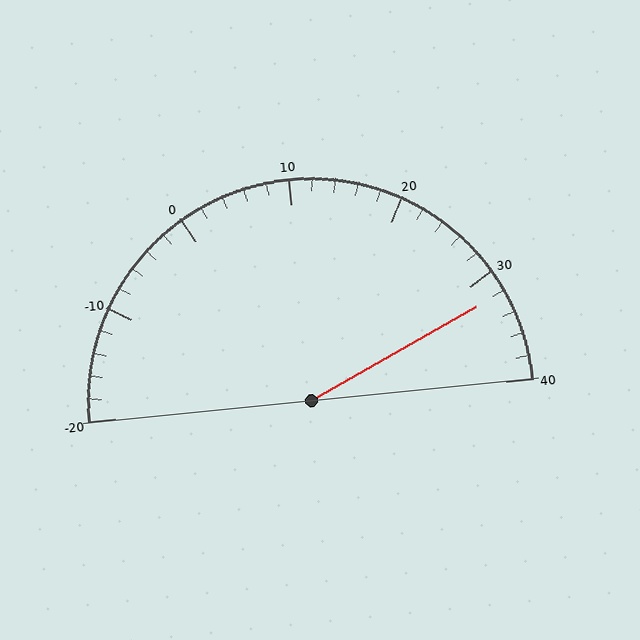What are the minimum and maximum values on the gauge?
The gauge ranges from -20 to 40.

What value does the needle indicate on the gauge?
The needle indicates approximately 32.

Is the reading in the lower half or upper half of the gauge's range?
The reading is in the upper half of the range (-20 to 40).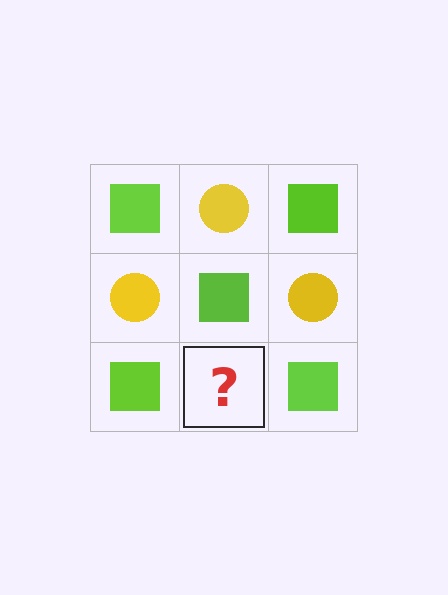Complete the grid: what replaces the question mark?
The question mark should be replaced with a yellow circle.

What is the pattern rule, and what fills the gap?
The rule is that it alternates lime square and yellow circle in a checkerboard pattern. The gap should be filled with a yellow circle.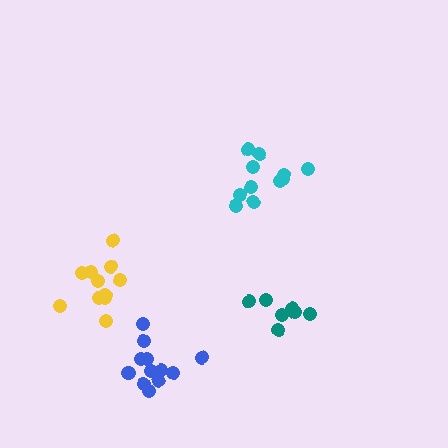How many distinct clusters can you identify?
There are 4 distinct clusters.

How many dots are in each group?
Group 1: 7 dots, Group 2: 12 dots, Group 3: 11 dots, Group 4: 11 dots (41 total).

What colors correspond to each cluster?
The clusters are colored: teal, blue, cyan, yellow.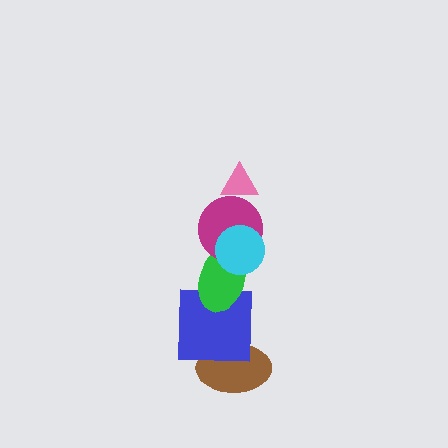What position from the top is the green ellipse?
The green ellipse is 4th from the top.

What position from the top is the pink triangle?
The pink triangle is 1st from the top.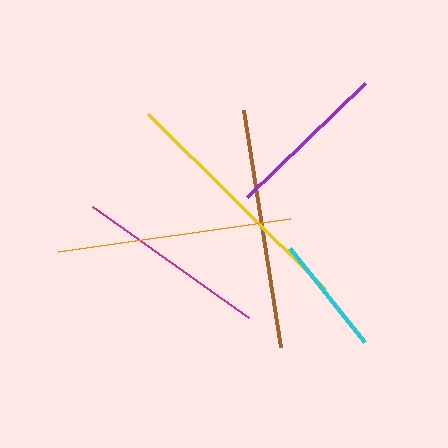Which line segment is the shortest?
The cyan line is the shortest at approximately 121 pixels.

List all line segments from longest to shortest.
From longest to shortest: yellow, brown, orange, magenta, purple, cyan.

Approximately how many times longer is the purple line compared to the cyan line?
The purple line is approximately 1.4 times the length of the cyan line.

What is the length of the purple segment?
The purple segment is approximately 164 pixels long.